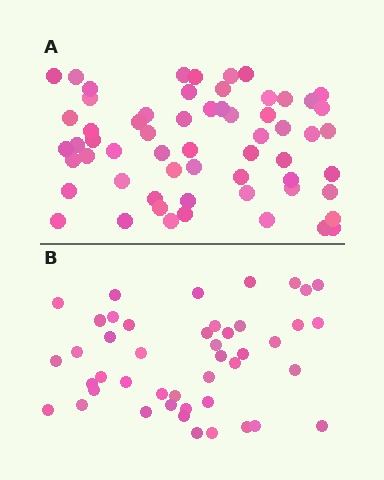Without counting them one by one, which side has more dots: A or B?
Region A (the top region) has more dots.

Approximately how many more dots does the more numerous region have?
Region A has approximately 15 more dots than region B.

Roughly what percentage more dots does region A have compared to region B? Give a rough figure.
About 35% more.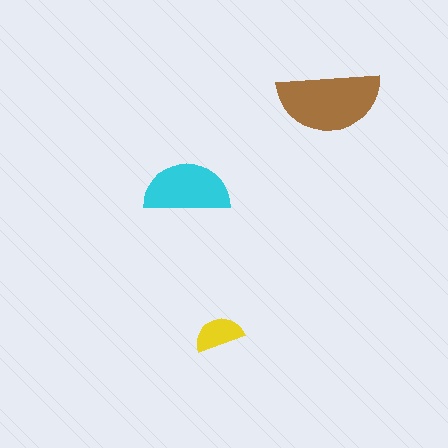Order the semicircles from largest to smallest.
the brown one, the cyan one, the yellow one.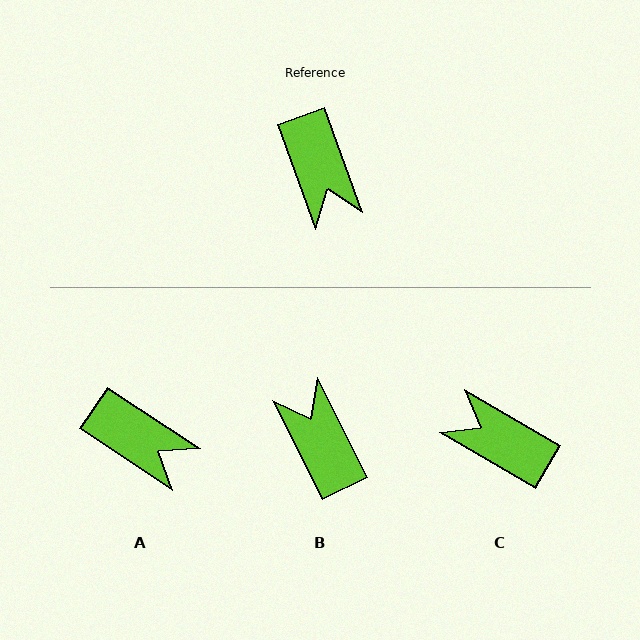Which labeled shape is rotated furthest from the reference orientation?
B, about 173 degrees away.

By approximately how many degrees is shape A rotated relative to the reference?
Approximately 36 degrees counter-clockwise.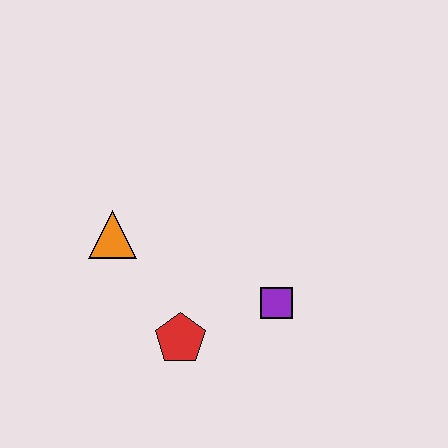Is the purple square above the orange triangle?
No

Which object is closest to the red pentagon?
The purple square is closest to the red pentagon.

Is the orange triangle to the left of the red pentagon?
Yes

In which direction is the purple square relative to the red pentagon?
The purple square is to the right of the red pentagon.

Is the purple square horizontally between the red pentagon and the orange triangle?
No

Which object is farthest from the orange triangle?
The purple square is farthest from the orange triangle.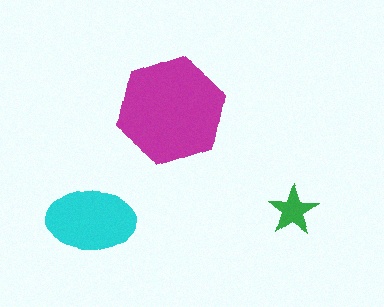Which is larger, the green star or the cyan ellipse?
The cyan ellipse.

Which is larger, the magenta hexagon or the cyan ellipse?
The magenta hexagon.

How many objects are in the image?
There are 3 objects in the image.